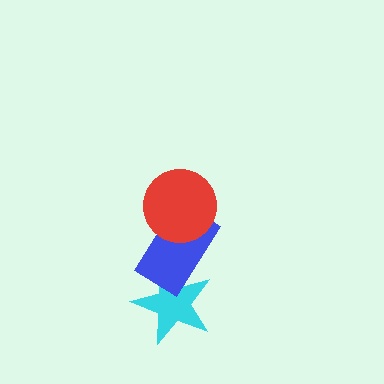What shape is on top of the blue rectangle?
The red circle is on top of the blue rectangle.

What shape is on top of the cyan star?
The blue rectangle is on top of the cyan star.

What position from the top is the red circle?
The red circle is 1st from the top.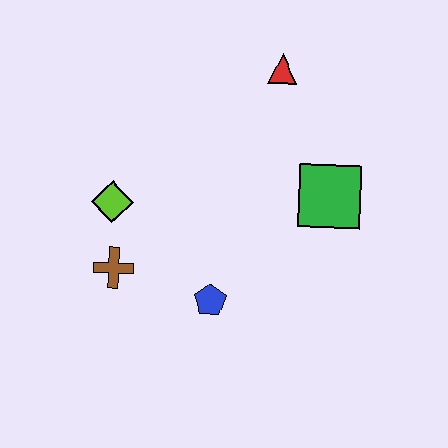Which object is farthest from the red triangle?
The brown cross is farthest from the red triangle.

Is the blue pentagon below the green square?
Yes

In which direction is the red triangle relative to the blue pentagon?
The red triangle is above the blue pentagon.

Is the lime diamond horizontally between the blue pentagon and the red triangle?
No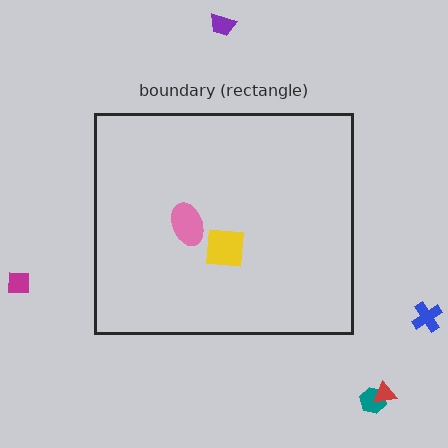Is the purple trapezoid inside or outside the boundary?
Outside.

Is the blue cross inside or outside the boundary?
Outside.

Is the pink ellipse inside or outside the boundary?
Inside.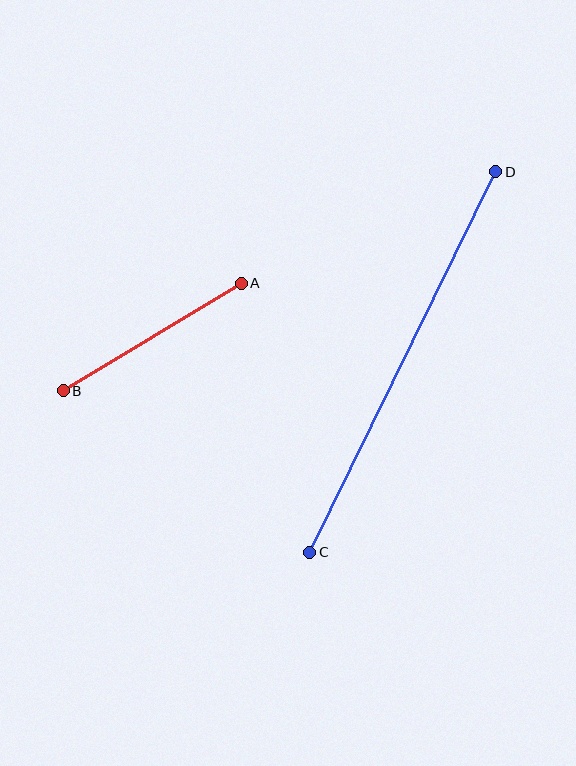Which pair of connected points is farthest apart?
Points C and D are farthest apart.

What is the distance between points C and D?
The distance is approximately 424 pixels.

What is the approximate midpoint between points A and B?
The midpoint is at approximately (152, 337) pixels.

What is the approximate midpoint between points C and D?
The midpoint is at approximately (403, 362) pixels.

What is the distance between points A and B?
The distance is approximately 207 pixels.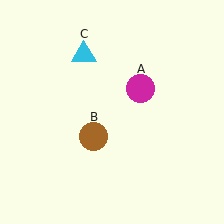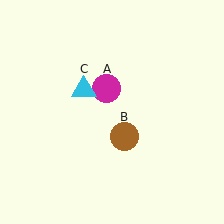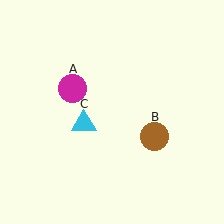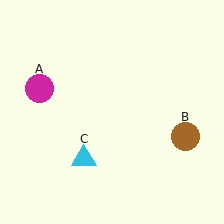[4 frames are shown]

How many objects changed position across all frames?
3 objects changed position: magenta circle (object A), brown circle (object B), cyan triangle (object C).